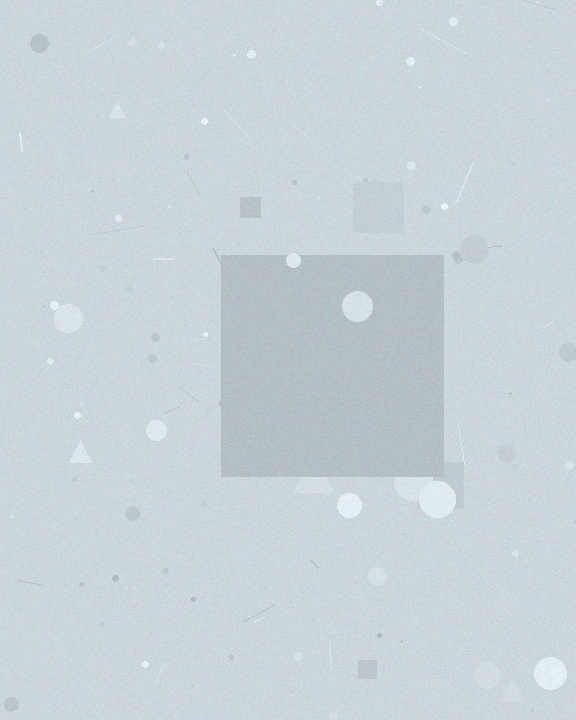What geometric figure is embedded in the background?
A square is embedded in the background.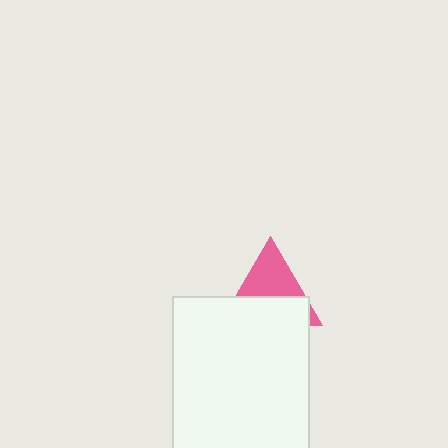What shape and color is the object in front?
The object in front is a white rectangle.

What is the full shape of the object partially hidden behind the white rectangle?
The partially hidden object is a pink triangle.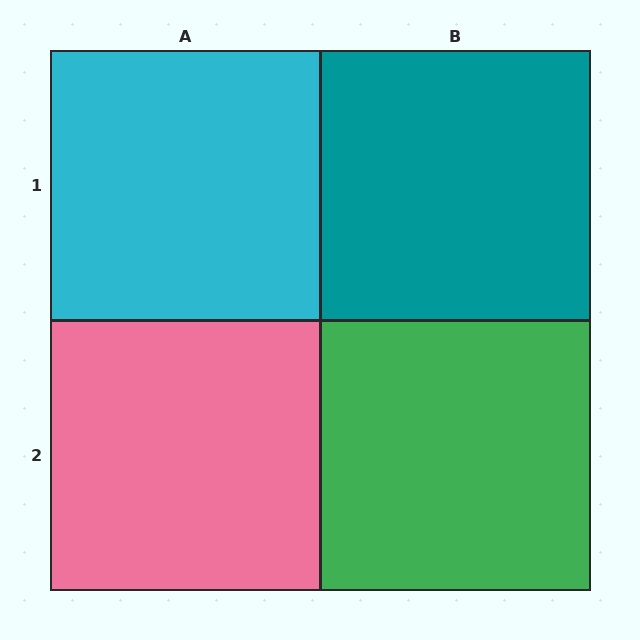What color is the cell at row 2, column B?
Green.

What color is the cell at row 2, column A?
Pink.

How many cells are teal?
1 cell is teal.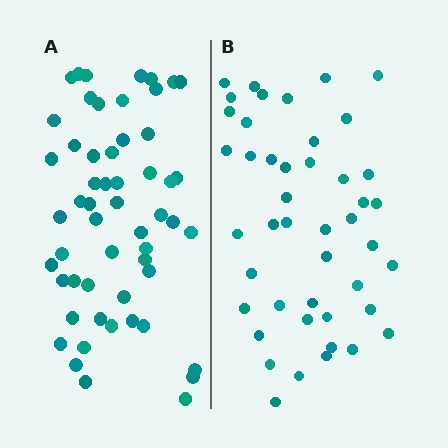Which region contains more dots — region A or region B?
Region A (the left region) has more dots.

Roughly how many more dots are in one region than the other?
Region A has roughly 10 or so more dots than region B.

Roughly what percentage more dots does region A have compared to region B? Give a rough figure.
About 20% more.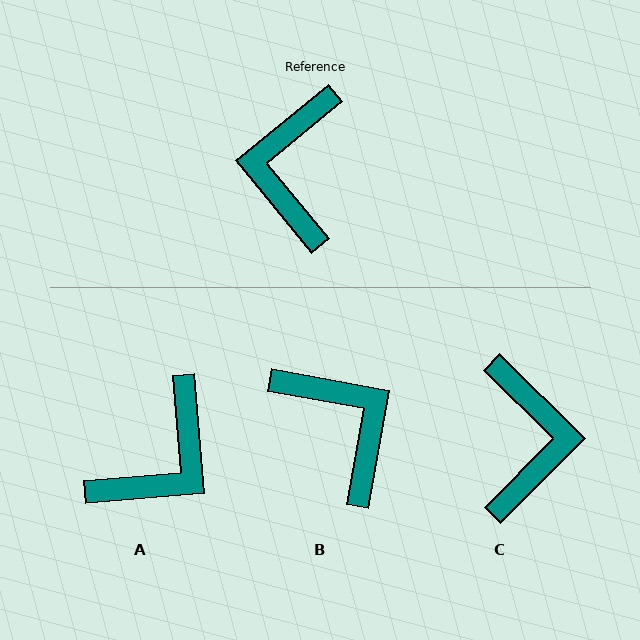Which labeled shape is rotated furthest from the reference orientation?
C, about 174 degrees away.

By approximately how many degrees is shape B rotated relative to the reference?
Approximately 140 degrees clockwise.